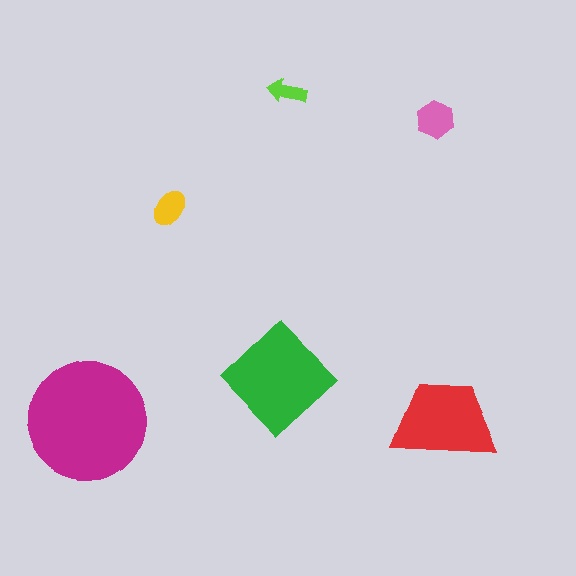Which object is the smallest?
The lime arrow.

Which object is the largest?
The magenta circle.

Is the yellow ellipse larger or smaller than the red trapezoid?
Smaller.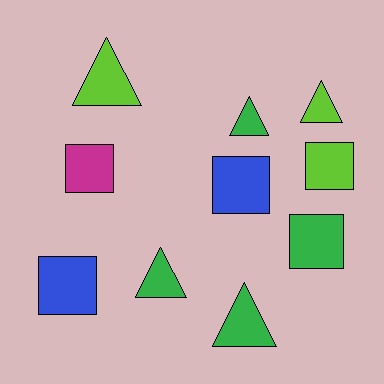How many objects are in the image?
There are 10 objects.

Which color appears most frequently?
Green, with 4 objects.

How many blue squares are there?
There are 2 blue squares.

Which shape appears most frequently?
Triangle, with 5 objects.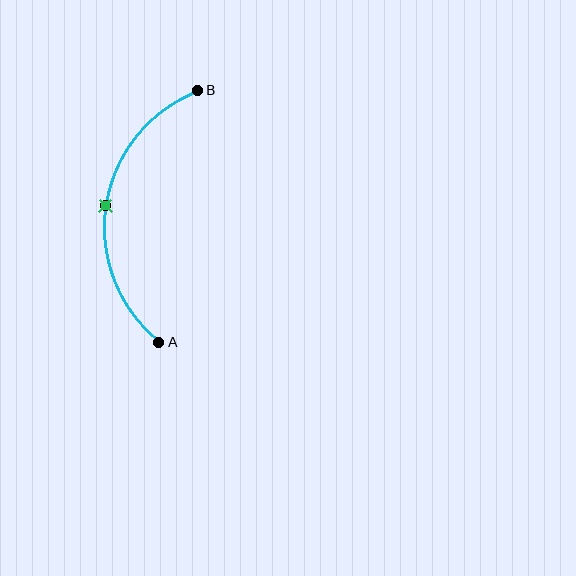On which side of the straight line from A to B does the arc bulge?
The arc bulges to the left of the straight line connecting A and B.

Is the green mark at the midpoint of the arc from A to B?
Yes. The green mark lies on the arc at equal arc-length from both A and B — it is the arc midpoint.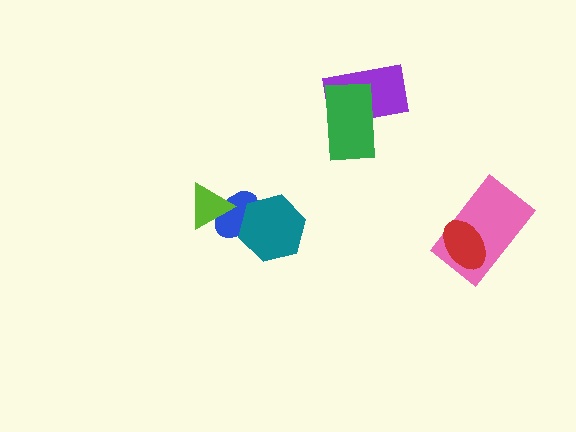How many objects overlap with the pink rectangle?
1 object overlaps with the pink rectangle.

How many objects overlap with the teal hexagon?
1 object overlaps with the teal hexagon.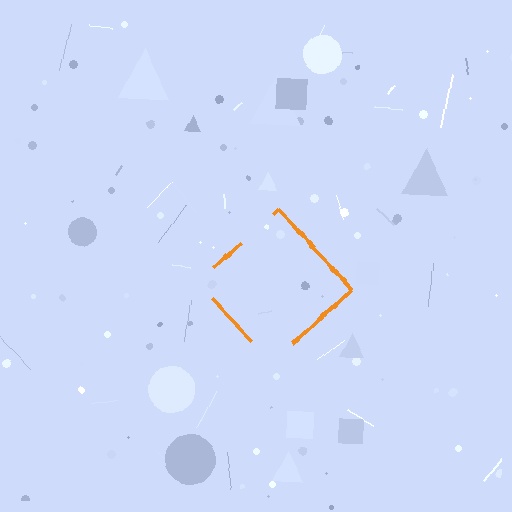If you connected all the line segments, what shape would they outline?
They would outline a diamond.